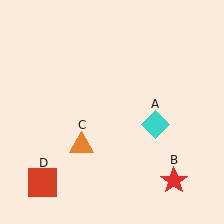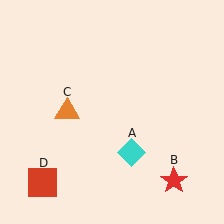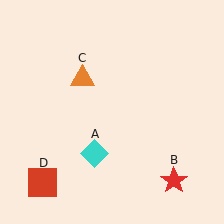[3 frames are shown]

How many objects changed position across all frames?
2 objects changed position: cyan diamond (object A), orange triangle (object C).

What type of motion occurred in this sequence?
The cyan diamond (object A), orange triangle (object C) rotated clockwise around the center of the scene.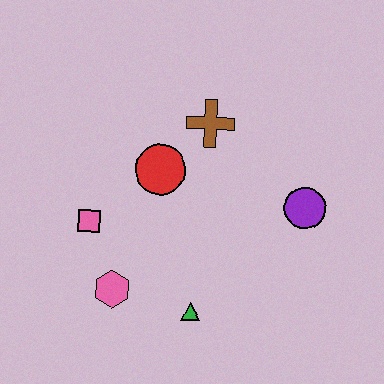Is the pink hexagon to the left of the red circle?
Yes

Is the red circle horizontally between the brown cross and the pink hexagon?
Yes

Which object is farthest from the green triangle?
The brown cross is farthest from the green triangle.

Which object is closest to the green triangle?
The pink hexagon is closest to the green triangle.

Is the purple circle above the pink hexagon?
Yes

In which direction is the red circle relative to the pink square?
The red circle is to the right of the pink square.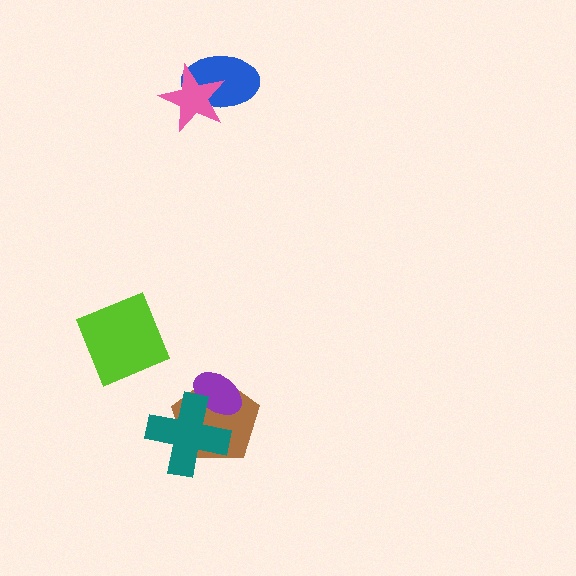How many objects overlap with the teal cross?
2 objects overlap with the teal cross.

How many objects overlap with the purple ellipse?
2 objects overlap with the purple ellipse.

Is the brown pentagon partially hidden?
Yes, it is partially covered by another shape.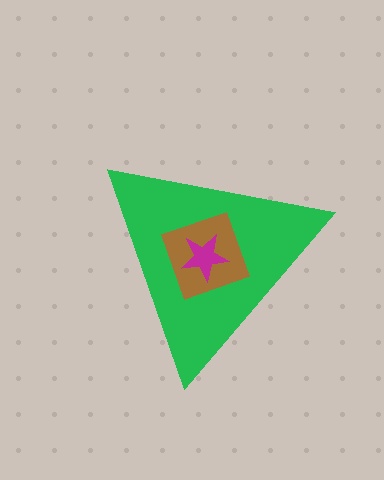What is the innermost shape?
The magenta star.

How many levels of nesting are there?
3.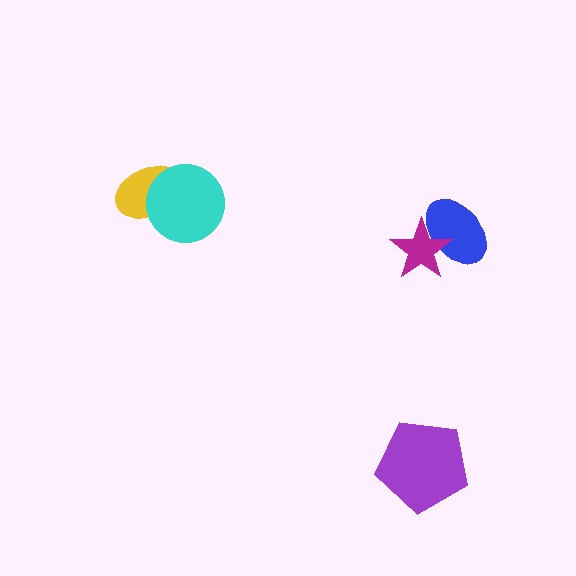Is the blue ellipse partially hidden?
Yes, it is partially covered by another shape.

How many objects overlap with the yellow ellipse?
1 object overlaps with the yellow ellipse.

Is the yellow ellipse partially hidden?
Yes, it is partially covered by another shape.